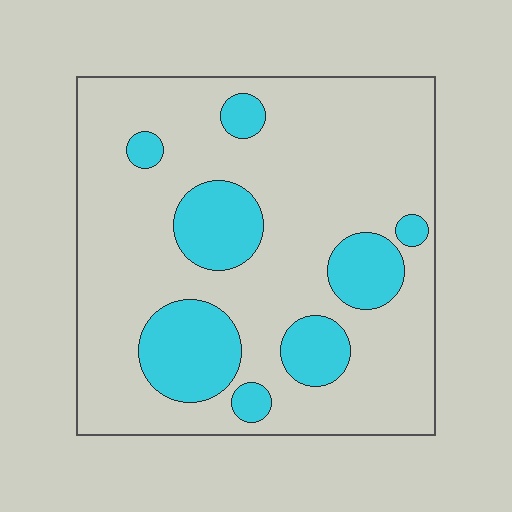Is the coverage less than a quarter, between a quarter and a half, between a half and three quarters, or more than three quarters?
Less than a quarter.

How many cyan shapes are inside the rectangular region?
8.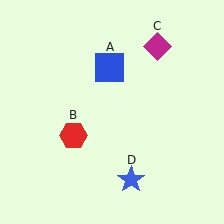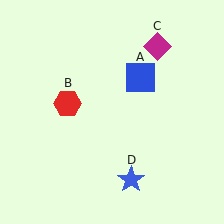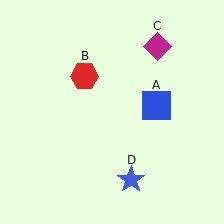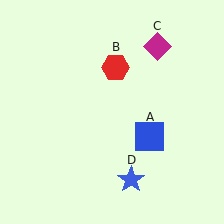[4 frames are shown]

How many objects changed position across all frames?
2 objects changed position: blue square (object A), red hexagon (object B).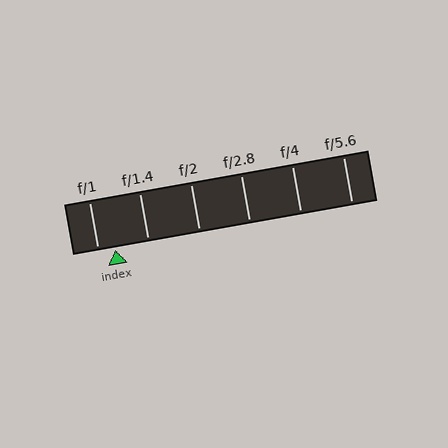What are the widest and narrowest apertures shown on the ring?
The widest aperture shown is f/1 and the narrowest is f/5.6.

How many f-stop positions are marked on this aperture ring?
There are 6 f-stop positions marked.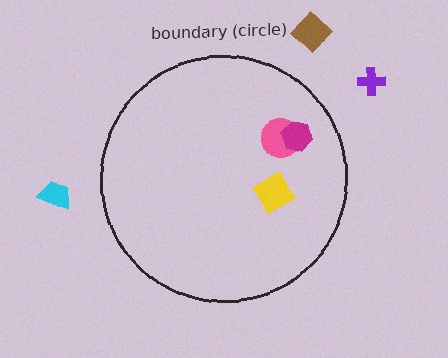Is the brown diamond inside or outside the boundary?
Outside.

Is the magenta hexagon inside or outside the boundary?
Inside.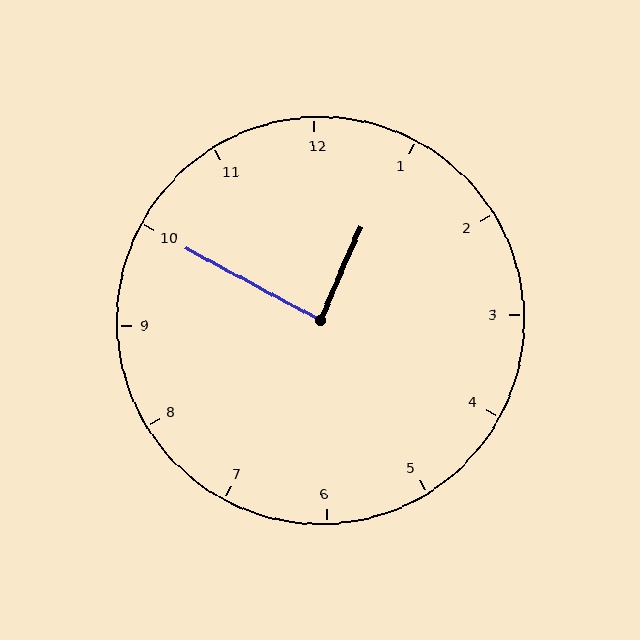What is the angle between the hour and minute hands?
Approximately 85 degrees.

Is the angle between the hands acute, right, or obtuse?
It is right.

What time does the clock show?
12:50.